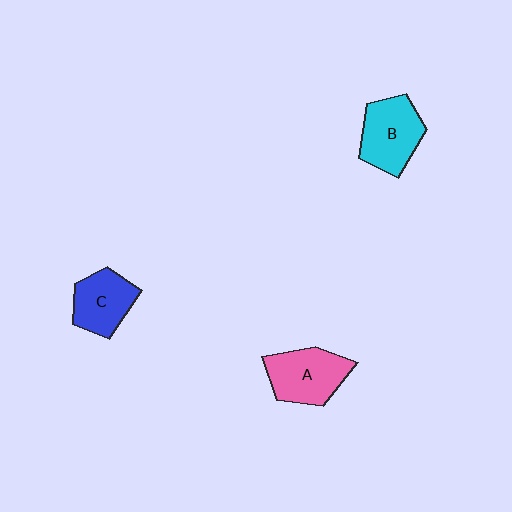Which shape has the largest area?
Shape B (cyan).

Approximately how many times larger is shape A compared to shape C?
Approximately 1.2 times.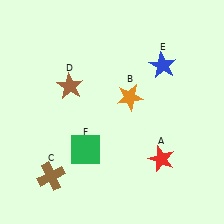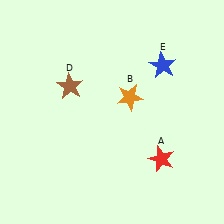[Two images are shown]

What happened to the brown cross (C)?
The brown cross (C) was removed in Image 2. It was in the bottom-left area of Image 1.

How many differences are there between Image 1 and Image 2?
There are 2 differences between the two images.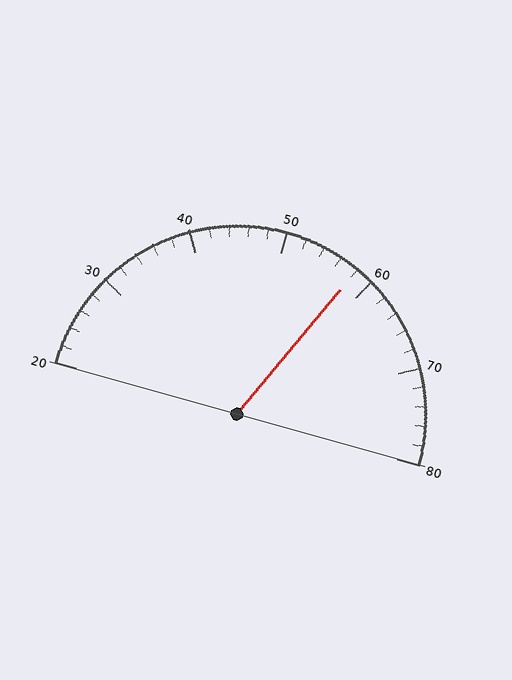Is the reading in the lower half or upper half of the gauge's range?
The reading is in the upper half of the range (20 to 80).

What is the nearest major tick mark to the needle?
The nearest major tick mark is 60.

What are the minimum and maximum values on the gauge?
The gauge ranges from 20 to 80.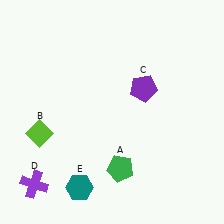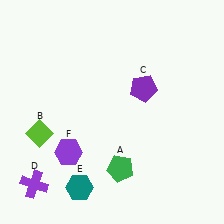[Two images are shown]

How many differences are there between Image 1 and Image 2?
There is 1 difference between the two images.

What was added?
A purple hexagon (F) was added in Image 2.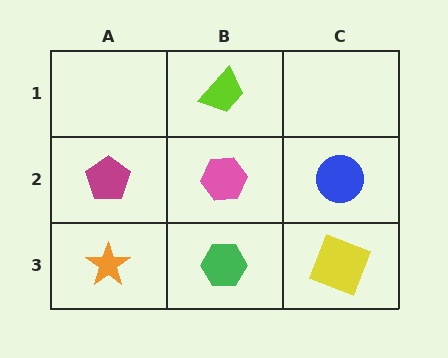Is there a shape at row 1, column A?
No, that cell is empty.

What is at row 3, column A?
An orange star.